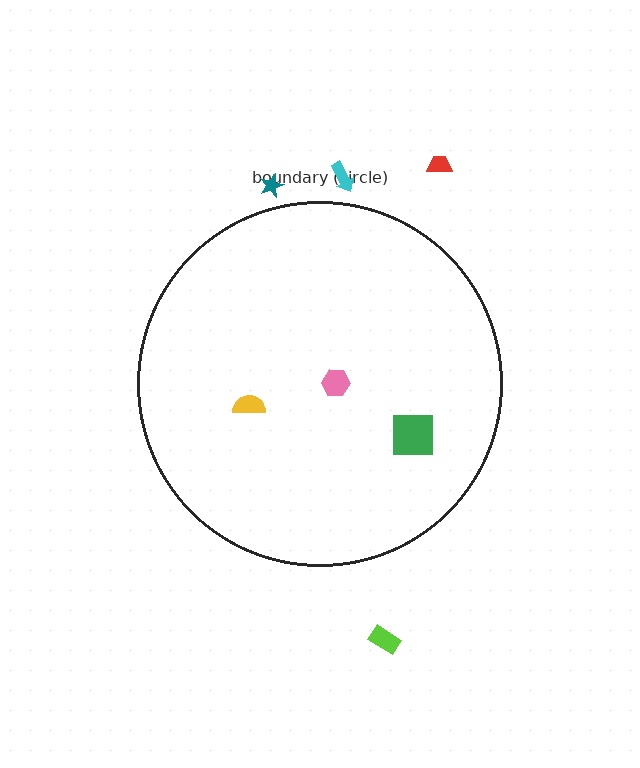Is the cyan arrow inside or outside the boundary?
Outside.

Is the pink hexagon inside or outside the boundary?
Inside.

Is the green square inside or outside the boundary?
Inside.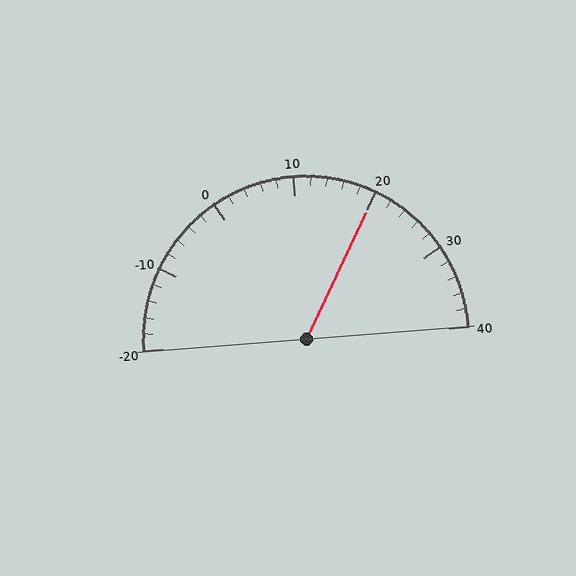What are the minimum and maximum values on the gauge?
The gauge ranges from -20 to 40.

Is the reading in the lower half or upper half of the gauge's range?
The reading is in the upper half of the range (-20 to 40).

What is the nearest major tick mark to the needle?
The nearest major tick mark is 20.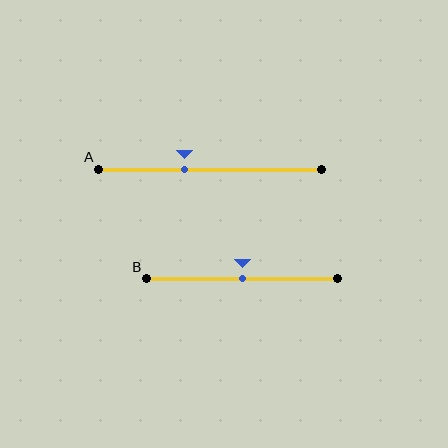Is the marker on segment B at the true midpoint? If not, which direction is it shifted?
Yes, the marker on segment B is at the true midpoint.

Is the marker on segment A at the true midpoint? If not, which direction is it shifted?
No, the marker on segment A is shifted to the left by about 12% of the segment length.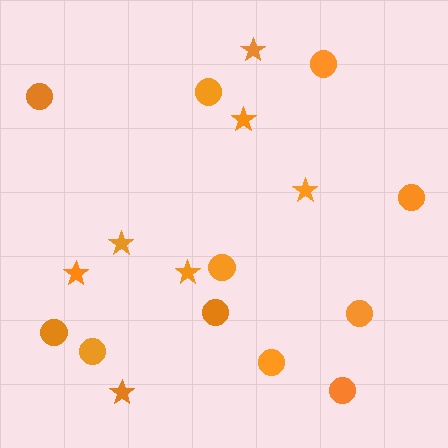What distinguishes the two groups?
There are 2 groups: one group of circles (11) and one group of stars (7).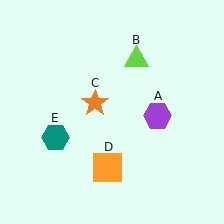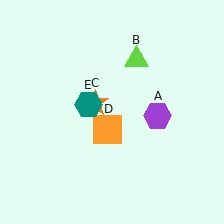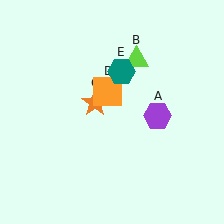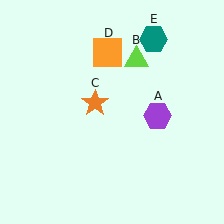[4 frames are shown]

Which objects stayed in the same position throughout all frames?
Purple hexagon (object A) and lime triangle (object B) and orange star (object C) remained stationary.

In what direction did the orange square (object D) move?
The orange square (object D) moved up.